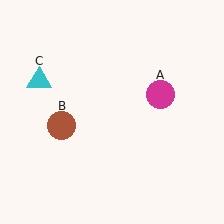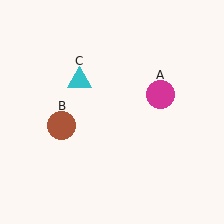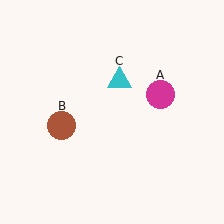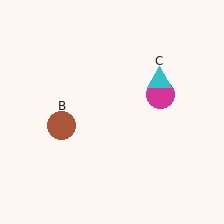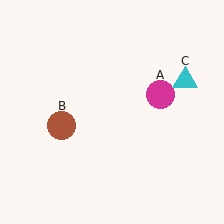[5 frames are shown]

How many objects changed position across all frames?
1 object changed position: cyan triangle (object C).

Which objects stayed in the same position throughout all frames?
Magenta circle (object A) and brown circle (object B) remained stationary.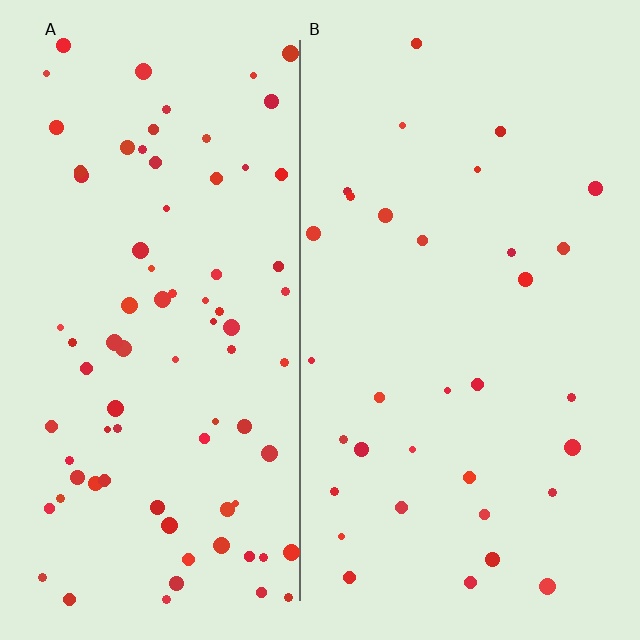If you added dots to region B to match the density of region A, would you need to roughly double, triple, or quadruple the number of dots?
Approximately triple.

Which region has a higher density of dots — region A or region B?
A (the left).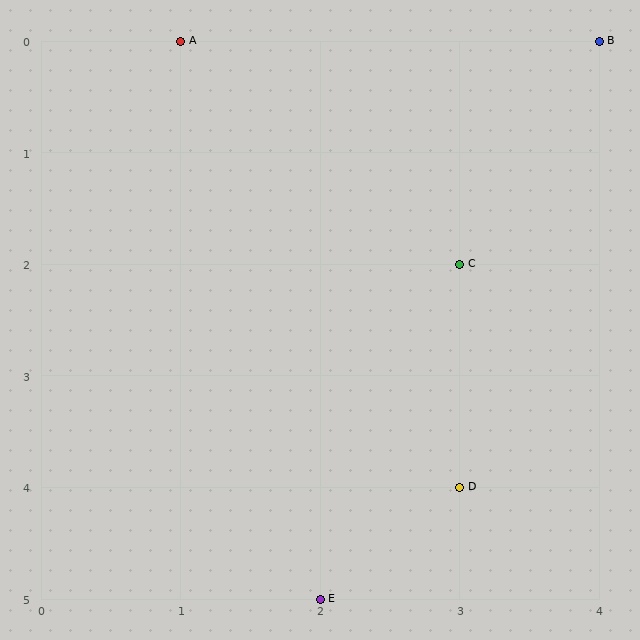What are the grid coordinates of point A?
Point A is at grid coordinates (1, 0).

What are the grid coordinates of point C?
Point C is at grid coordinates (3, 2).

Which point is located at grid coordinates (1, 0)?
Point A is at (1, 0).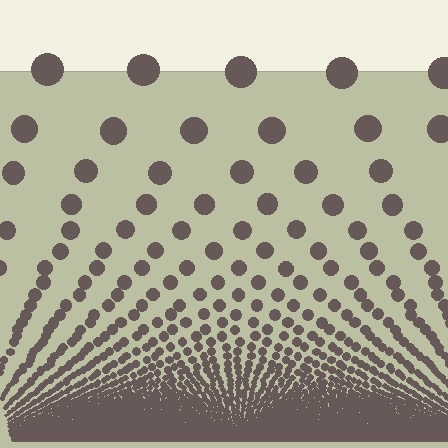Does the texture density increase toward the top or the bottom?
Density increases toward the bottom.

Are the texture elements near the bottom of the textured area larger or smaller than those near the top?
Smaller. The gradient is inverted — elements near the bottom are smaller and denser.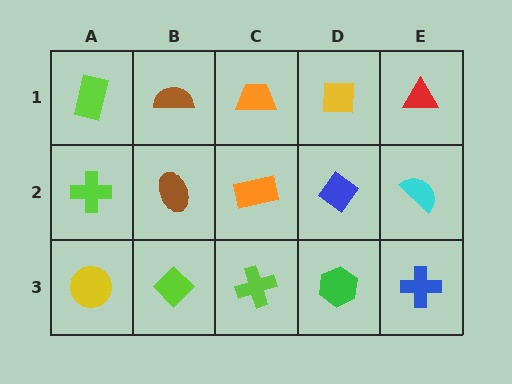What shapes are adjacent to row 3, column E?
A cyan semicircle (row 2, column E), a green hexagon (row 3, column D).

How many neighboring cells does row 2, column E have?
3.